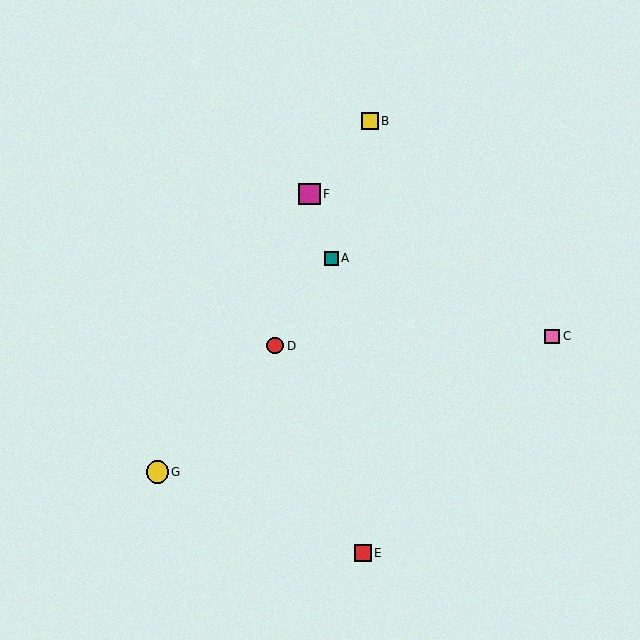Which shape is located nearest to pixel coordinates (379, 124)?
The yellow square (labeled B) at (370, 121) is nearest to that location.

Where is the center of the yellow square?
The center of the yellow square is at (370, 121).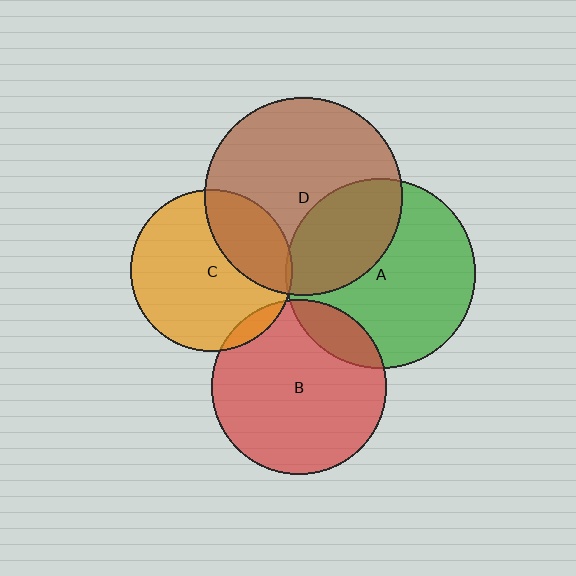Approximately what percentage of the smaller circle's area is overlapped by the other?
Approximately 30%.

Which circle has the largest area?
Circle D (brown).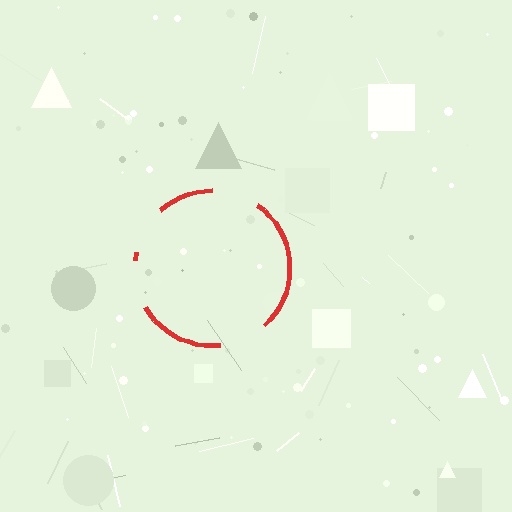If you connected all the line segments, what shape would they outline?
They would outline a circle.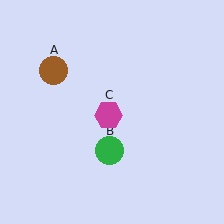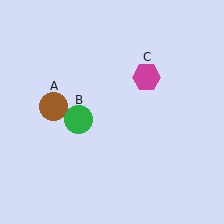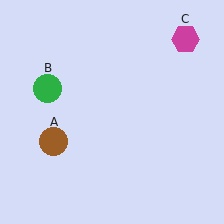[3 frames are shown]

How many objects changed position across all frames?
3 objects changed position: brown circle (object A), green circle (object B), magenta hexagon (object C).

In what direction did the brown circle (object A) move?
The brown circle (object A) moved down.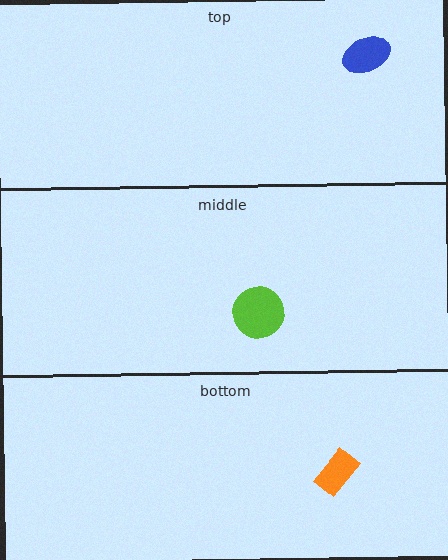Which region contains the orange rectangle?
The bottom region.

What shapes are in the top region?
The blue ellipse.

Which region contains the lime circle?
The middle region.